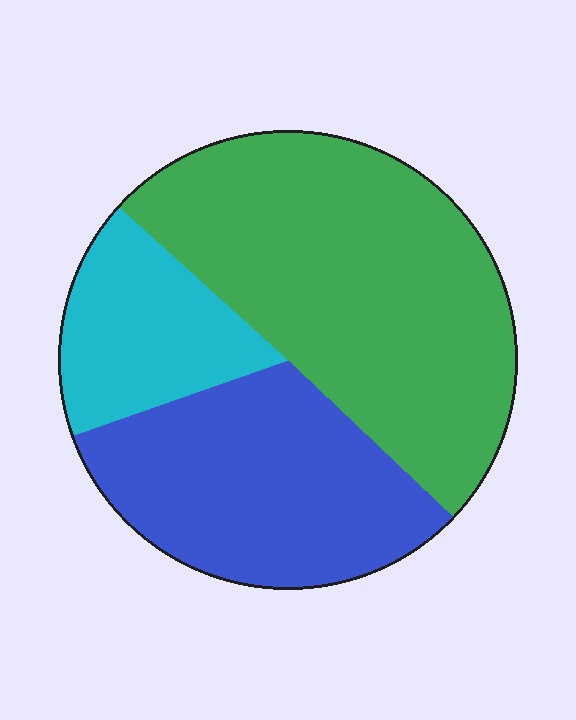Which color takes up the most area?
Green, at roughly 50%.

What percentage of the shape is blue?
Blue takes up about one third (1/3) of the shape.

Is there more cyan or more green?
Green.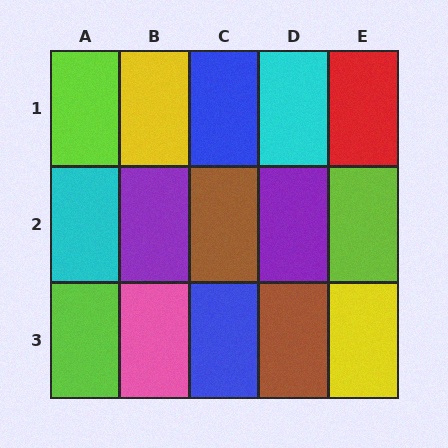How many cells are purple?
2 cells are purple.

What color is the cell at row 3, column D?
Brown.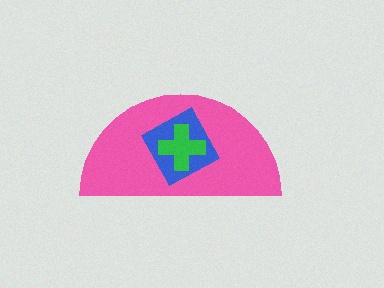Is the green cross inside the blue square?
Yes.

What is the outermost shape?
The pink semicircle.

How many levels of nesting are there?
3.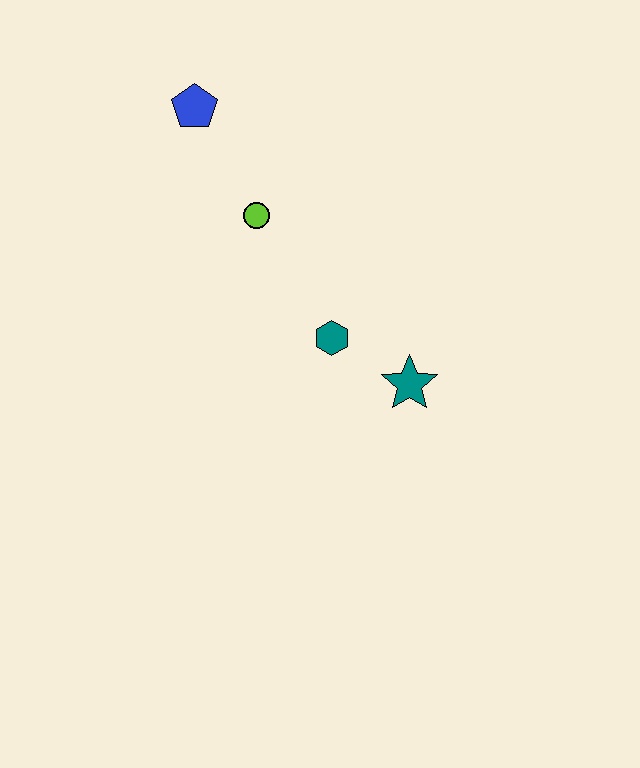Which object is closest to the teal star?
The teal hexagon is closest to the teal star.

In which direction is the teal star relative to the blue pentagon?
The teal star is below the blue pentagon.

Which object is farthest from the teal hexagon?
The blue pentagon is farthest from the teal hexagon.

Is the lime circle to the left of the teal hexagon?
Yes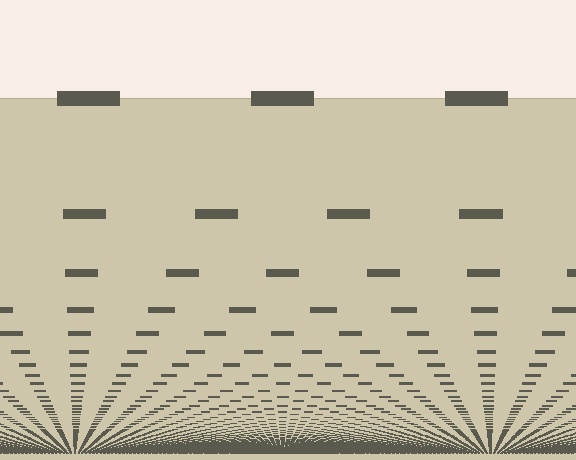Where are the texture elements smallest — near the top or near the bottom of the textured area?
Near the bottom.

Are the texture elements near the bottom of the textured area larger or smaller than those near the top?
Smaller. The gradient is inverted — elements near the bottom are smaller and denser.